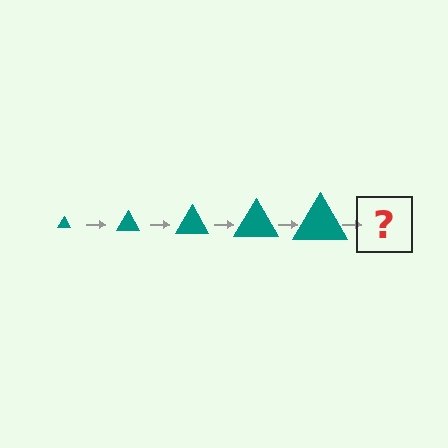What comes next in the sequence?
The next element should be a teal triangle, larger than the previous one.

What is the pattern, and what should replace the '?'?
The pattern is that the triangle gets progressively larger each step. The '?' should be a teal triangle, larger than the previous one.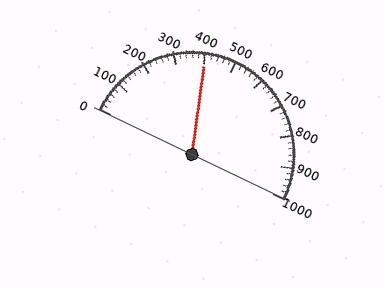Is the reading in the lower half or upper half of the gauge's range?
The reading is in the lower half of the range (0 to 1000).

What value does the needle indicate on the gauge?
The needle indicates approximately 400.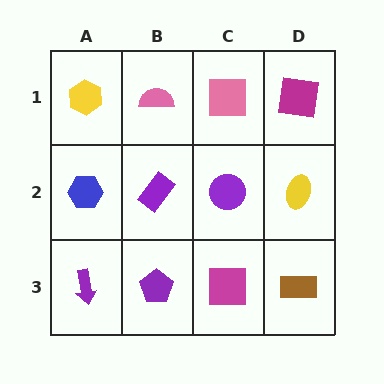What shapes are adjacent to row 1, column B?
A purple rectangle (row 2, column B), a yellow hexagon (row 1, column A), a pink square (row 1, column C).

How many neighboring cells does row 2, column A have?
3.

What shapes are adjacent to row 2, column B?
A pink semicircle (row 1, column B), a purple pentagon (row 3, column B), a blue hexagon (row 2, column A), a purple circle (row 2, column C).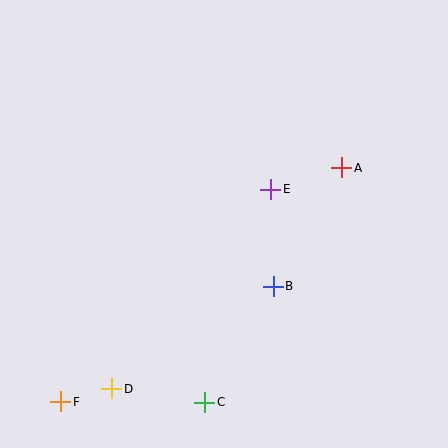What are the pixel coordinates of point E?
Point E is at (271, 189).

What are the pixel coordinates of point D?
Point D is at (112, 389).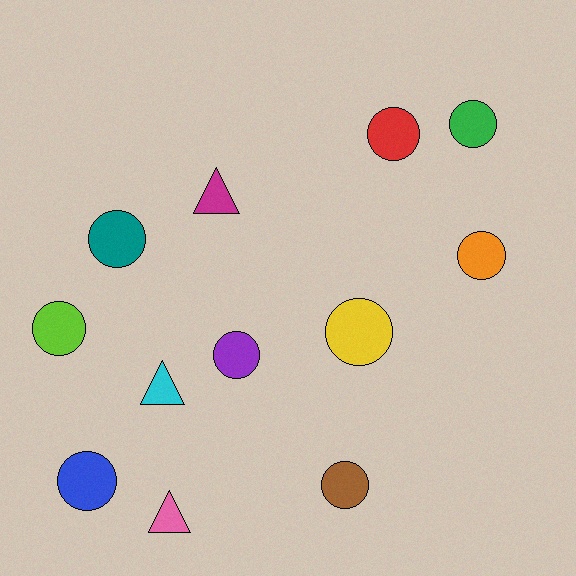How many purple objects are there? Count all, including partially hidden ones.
There is 1 purple object.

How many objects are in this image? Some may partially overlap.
There are 12 objects.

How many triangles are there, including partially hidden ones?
There are 3 triangles.